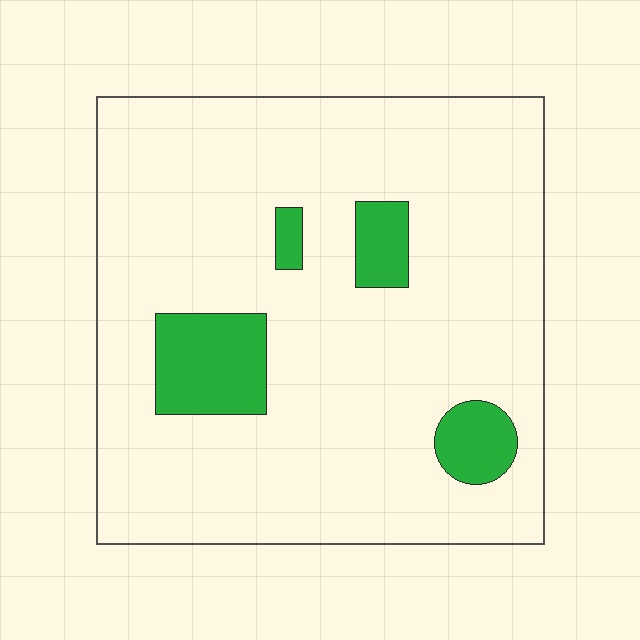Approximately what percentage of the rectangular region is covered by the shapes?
Approximately 10%.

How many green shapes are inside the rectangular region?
4.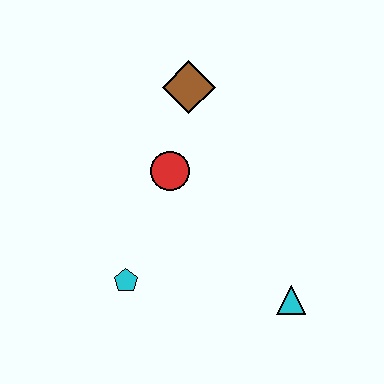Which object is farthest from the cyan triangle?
The brown diamond is farthest from the cyan triangle.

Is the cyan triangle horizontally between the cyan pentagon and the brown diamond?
No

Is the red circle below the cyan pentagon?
No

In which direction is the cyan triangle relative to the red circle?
The cyan triangle is below the red circle.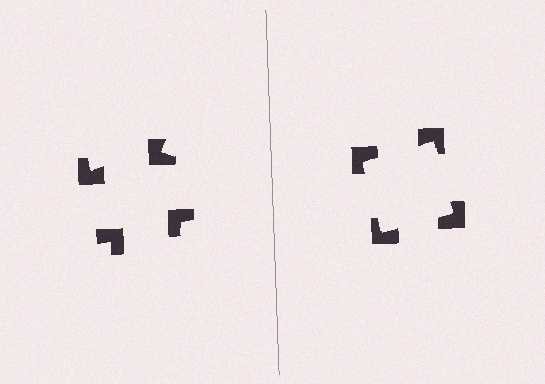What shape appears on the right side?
An illusory square.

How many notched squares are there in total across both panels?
8 — 4 on each side.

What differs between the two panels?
The notched squares are positioned identically on both sides; only the wedge orientations differ. On the right they align to a square; on the left they are misaligned.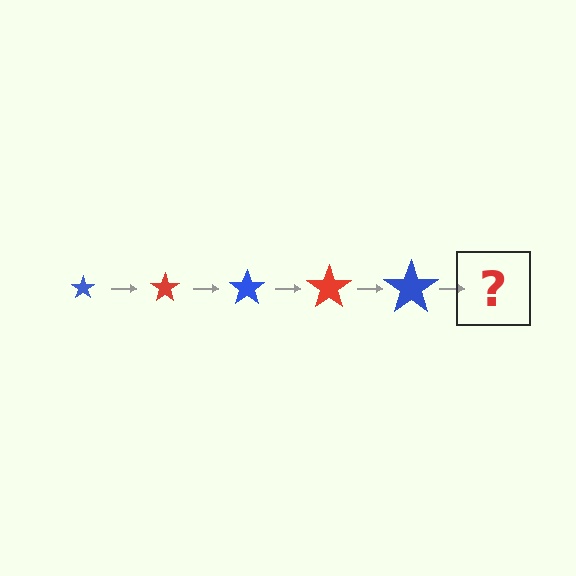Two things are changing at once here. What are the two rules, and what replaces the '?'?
The two rules are that the star grows larger each step and the color cycles through blue and red. The '?' should be a red star, larger than the previous one.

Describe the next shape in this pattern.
It should be a red star, larger than the previous one.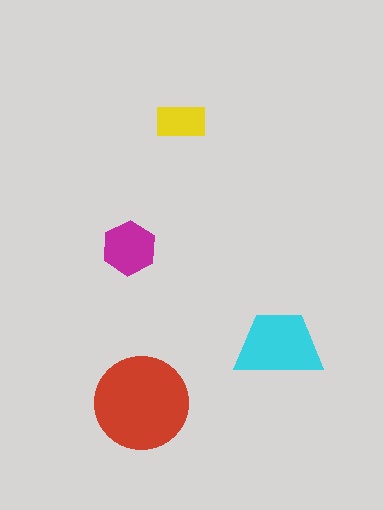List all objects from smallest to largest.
The yellow rectangle, the magenta hexagon, the cyan trapezoid, the red circle.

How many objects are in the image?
There are 4 objects in the image.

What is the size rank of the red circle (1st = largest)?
1st.